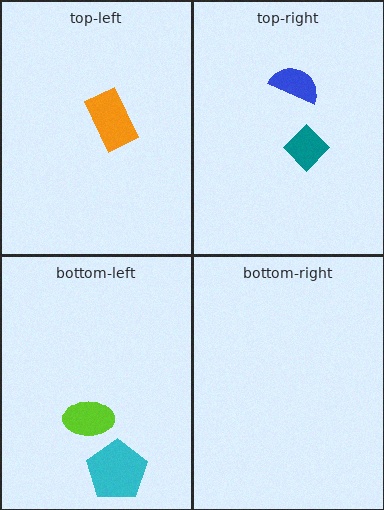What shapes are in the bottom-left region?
The cyan pentagon, the lime ellipse.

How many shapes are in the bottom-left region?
2.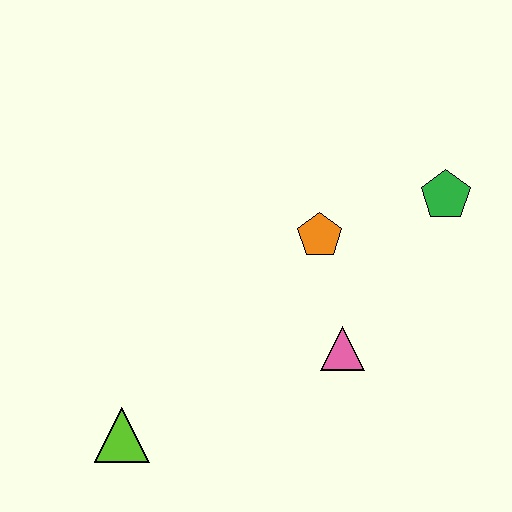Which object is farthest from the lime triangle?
The green pentagon is farthest from the lime triangle.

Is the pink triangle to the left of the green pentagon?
Yes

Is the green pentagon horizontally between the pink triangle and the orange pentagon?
No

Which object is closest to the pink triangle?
The orange pentagon is closest to the pink triangle.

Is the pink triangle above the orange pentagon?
No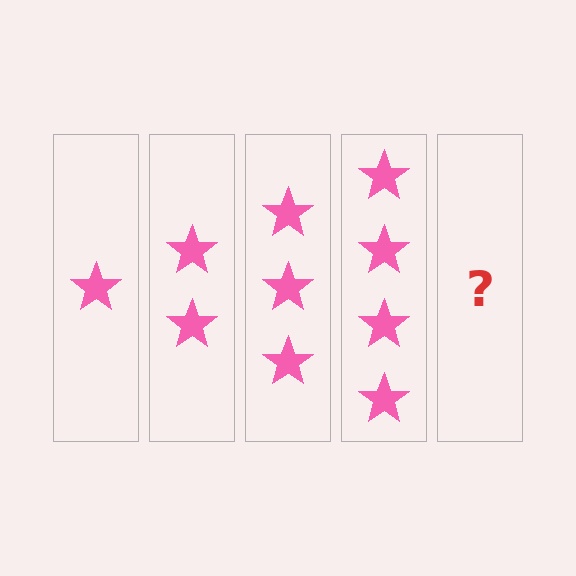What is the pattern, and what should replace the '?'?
The pattern is that each step adds one more star. The '?' should be 5 stars.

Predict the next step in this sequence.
The next step is 5 stars.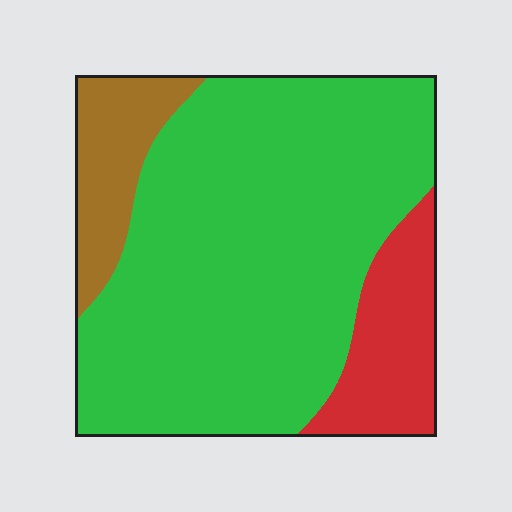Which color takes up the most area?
Green, at roughly 75%.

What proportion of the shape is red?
Red covers about 15% of the shape.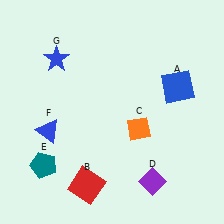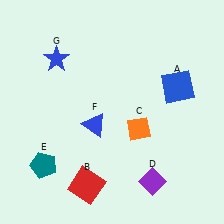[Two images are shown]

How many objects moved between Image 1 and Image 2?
1 object moved between the two images.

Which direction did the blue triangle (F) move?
The blue triangle (F) moved right.